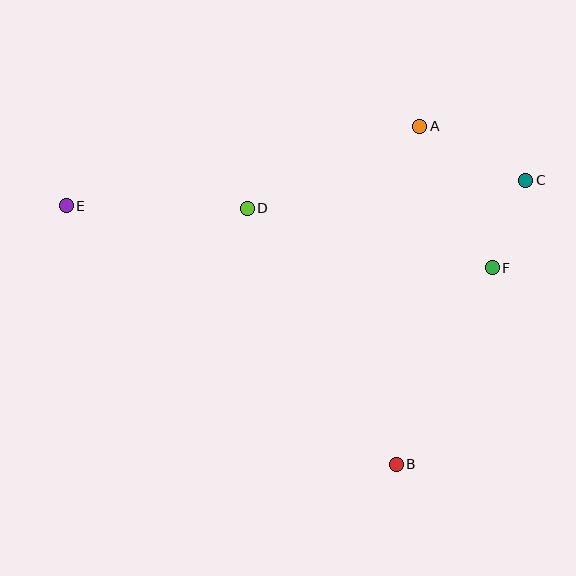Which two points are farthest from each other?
Points C and E are farthest from each other.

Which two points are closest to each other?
Points C and F are closest to each other.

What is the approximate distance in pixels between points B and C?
The distance between B and C is approximately 312 pixels.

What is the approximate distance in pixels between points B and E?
The distance between B and E is approximately 419 pixels.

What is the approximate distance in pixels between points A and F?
The distance between A and F is approximately 159 pixels.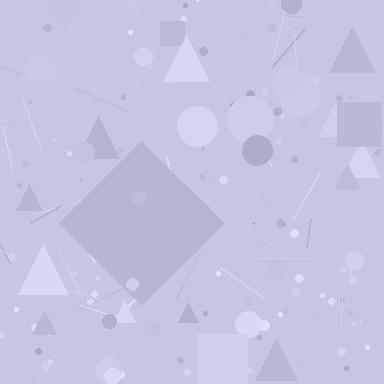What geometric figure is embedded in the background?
A diamond is embedded in the background.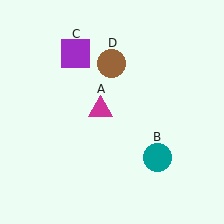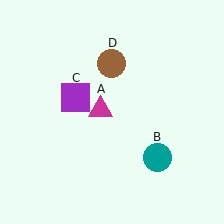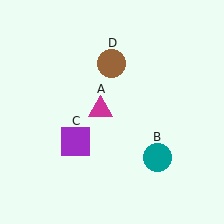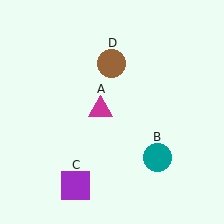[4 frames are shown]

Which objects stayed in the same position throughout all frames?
Magenta triangle (object A) and teal circle (object B) and brown circle (object D) remained stationary.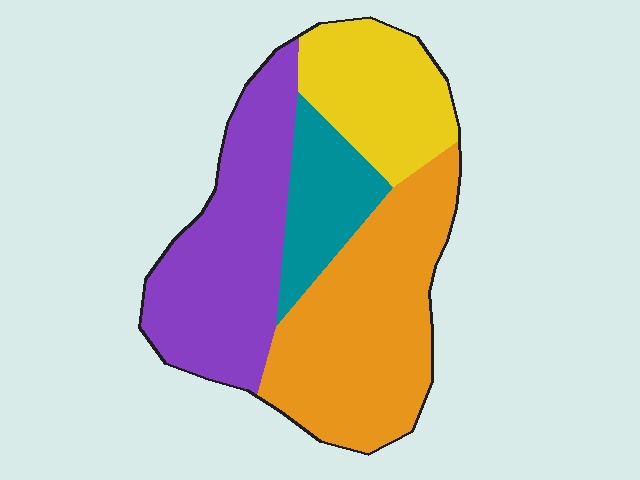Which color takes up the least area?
Teal, at roughly 15%.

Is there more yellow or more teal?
Yellow.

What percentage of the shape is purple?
Purple covers about 30% of the shape.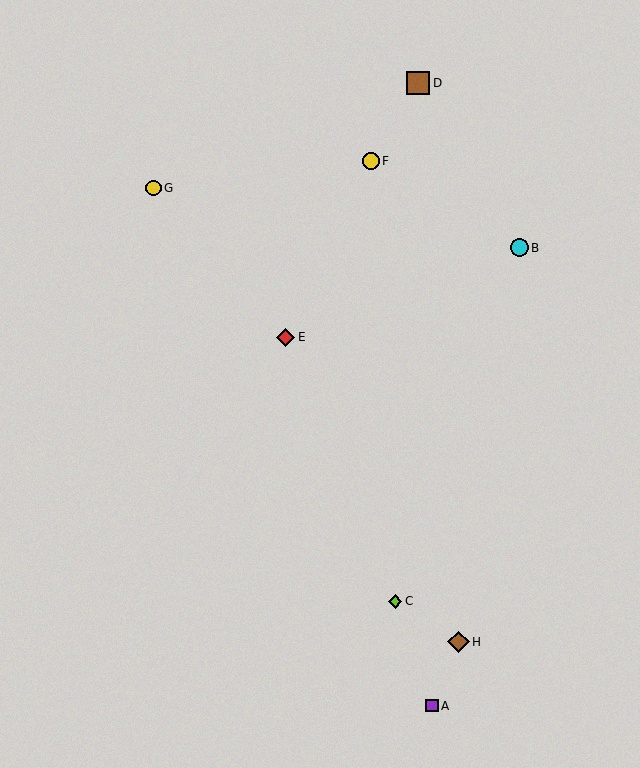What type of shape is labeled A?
Shape A is a purple square.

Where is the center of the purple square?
The center of the purple square is at (432, 706).